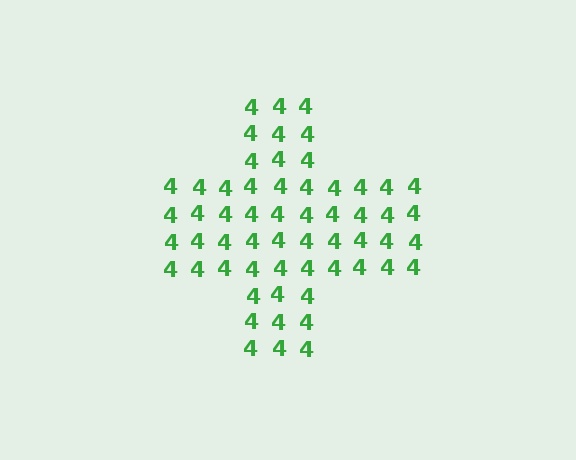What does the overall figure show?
The overall figure shows a cross.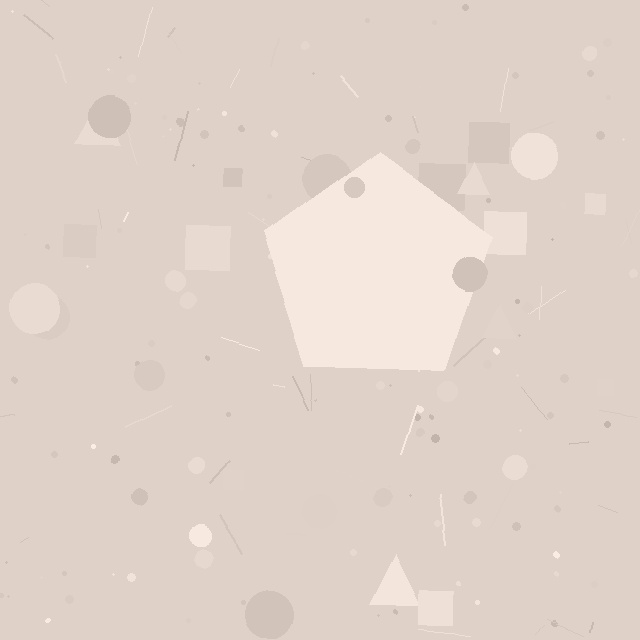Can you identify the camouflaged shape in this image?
The camouflaged shape is a pentagon.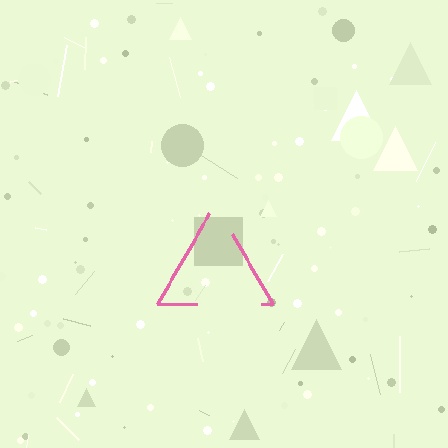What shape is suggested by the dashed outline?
The dashed outline suggests a triangle.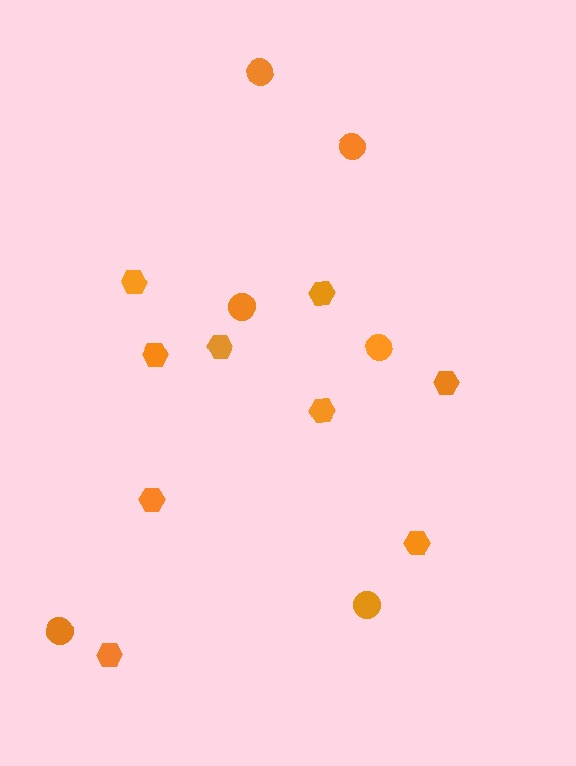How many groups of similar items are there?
There are 2 groups: one group of circles (6) and one group of hexagons (9).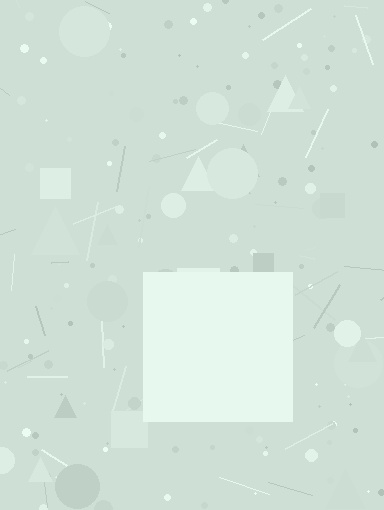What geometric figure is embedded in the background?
A square is embedded in the background.